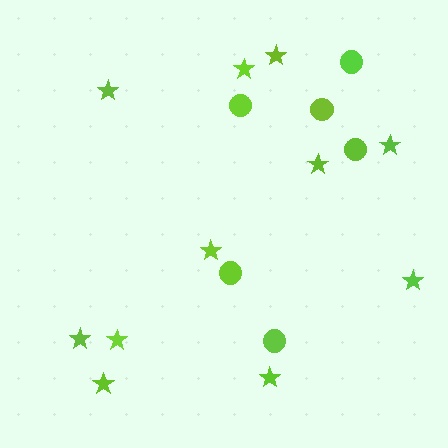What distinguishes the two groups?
There are 2 groups: one group of stars (11) and one group of circles (6).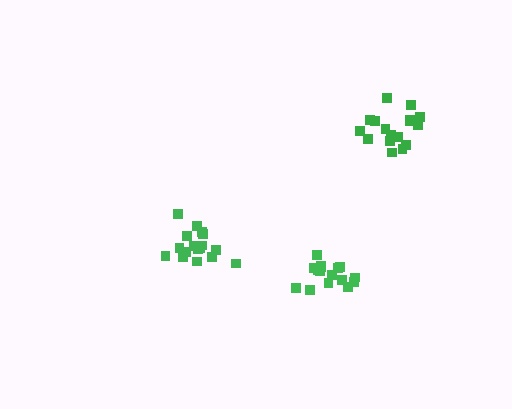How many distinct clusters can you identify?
There are 3 distinct clusters.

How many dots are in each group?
Group 1: 17 dots, Group 2: 16 dots, Group 3: 17 dots (50 total).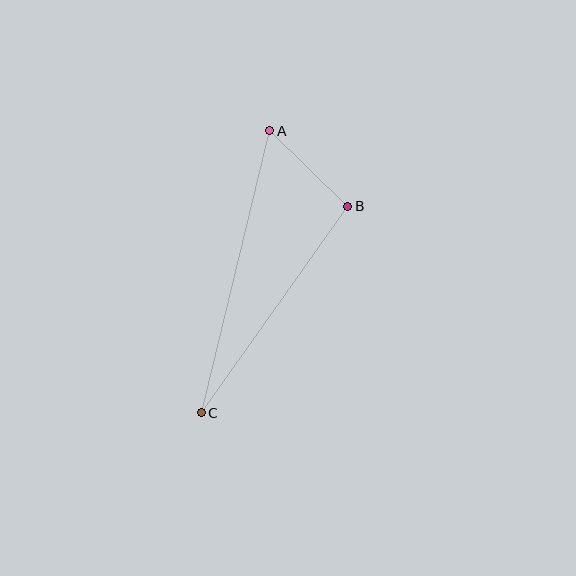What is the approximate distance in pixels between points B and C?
The distance between B and C is approximately 253 pixels.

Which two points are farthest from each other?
Points A and C are farthest from each other.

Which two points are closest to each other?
Points A and B are closest to each other.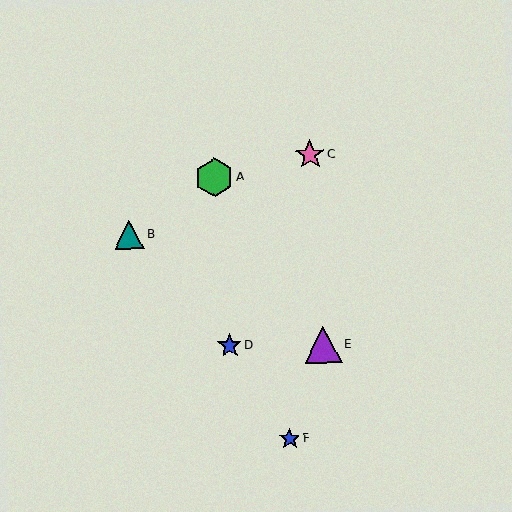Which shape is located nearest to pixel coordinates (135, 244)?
The teal triangle (labeled B) at (129, 235) is nearest to that location.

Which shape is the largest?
The green hexagon (labeled A) is the largest.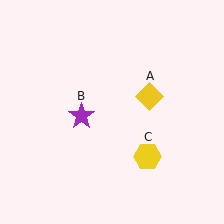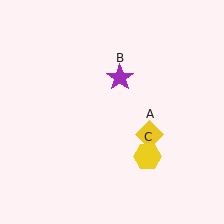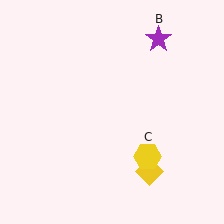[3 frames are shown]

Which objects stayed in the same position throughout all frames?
Yellow hexagon (object C) remained stationary.